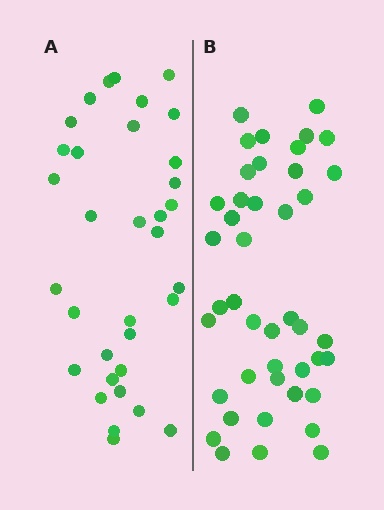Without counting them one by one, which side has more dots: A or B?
Region B (the right region) has more dots.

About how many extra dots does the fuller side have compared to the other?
Region B has roughly 8 or so more dots than region A.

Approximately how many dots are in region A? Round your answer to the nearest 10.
About 30 dots. (The exact count is 34, which rounds to 30.)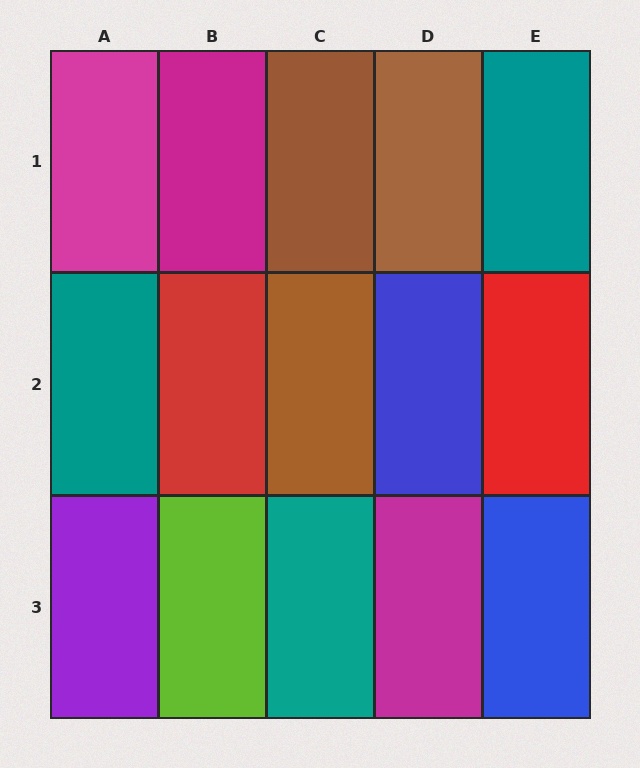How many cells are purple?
1 cell is purple.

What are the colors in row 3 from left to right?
Purple, lime, teal, magenta, blue.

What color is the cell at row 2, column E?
Red.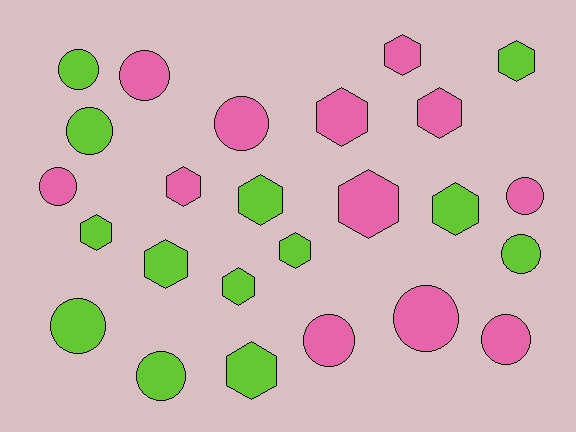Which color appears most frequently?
Lime, with 13 objects.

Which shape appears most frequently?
Hexagon, with 13 objects.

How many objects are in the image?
There are 25 objects.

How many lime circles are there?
There are 5 lime circles.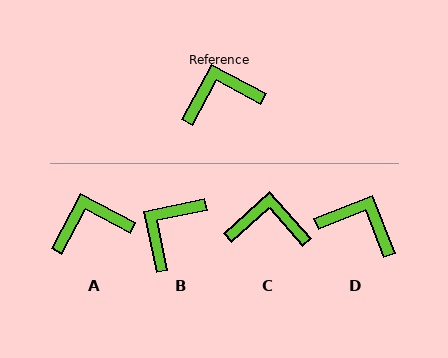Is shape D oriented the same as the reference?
No, it is off by about 40 degrees.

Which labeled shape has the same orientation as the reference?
A.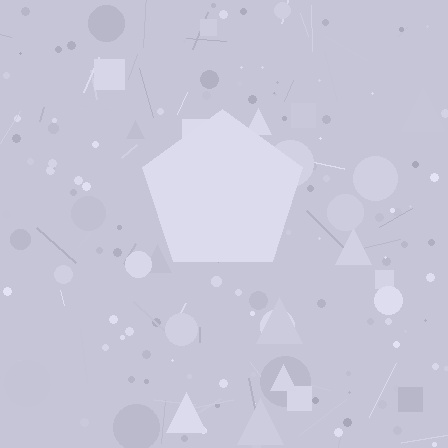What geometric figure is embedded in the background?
A pentagon is embedded in the background.